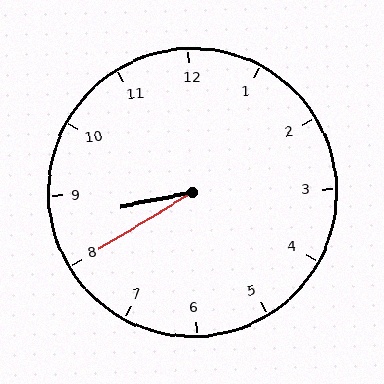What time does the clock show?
8:40.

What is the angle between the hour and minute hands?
Approximately 20 degrees.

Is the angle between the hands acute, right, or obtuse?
It is acute.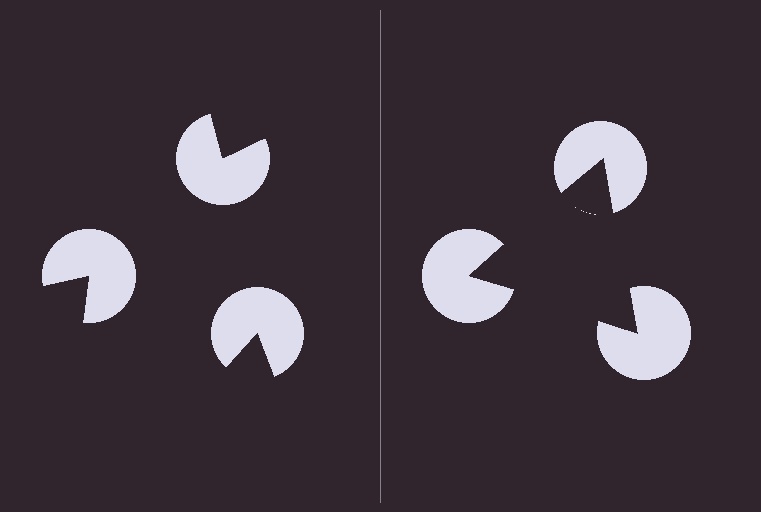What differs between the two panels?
The pac-man discs are positioned identically on both sides; only the wedge orientations differ. On the right they align to a triangle; on the left they are misaligned.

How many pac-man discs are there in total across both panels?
6 — 3 on each side.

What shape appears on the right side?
An illusory triangle.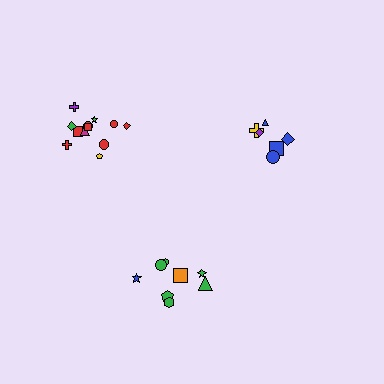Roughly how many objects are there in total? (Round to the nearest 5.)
Roughly 25 objects in total.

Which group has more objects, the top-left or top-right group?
The top-left group.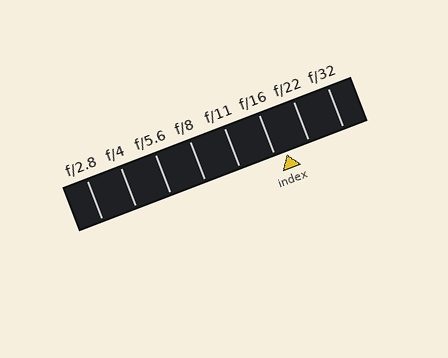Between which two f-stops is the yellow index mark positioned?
The index mark is between f/16 and f/22.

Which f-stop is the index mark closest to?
The index mark is closest to f/16.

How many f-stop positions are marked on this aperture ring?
There are 8 f-stop positions marked.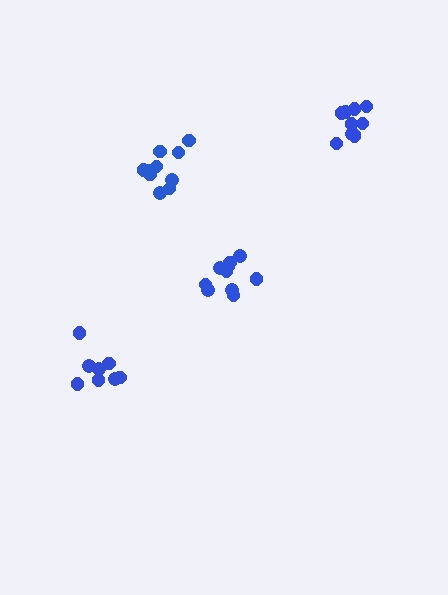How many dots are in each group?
Group 1: 10 dots, Group 2: 10 dots, Group 3: 10 dots, Group 4: 8 dots (38 total).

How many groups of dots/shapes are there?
There are 4 groups.